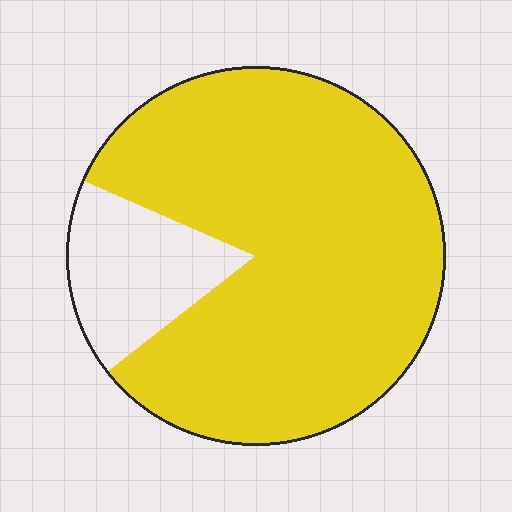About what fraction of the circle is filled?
About five sixths (5/6).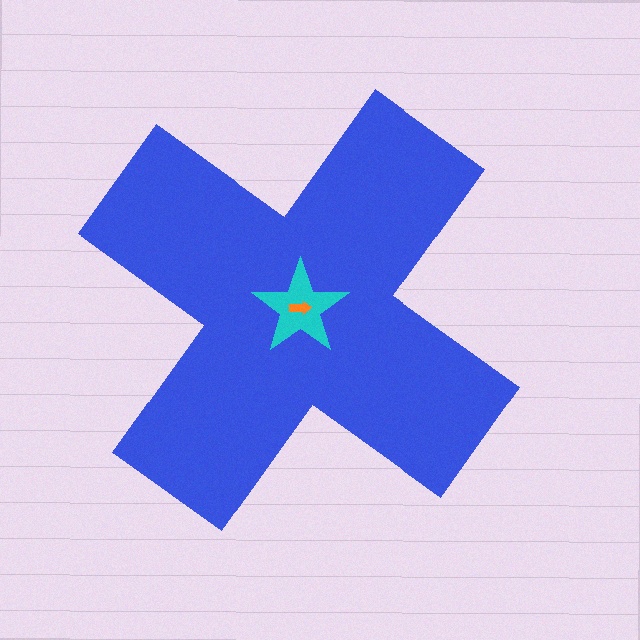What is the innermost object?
The orange arrow.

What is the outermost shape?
The blue cross.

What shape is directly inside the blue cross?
The cyan star.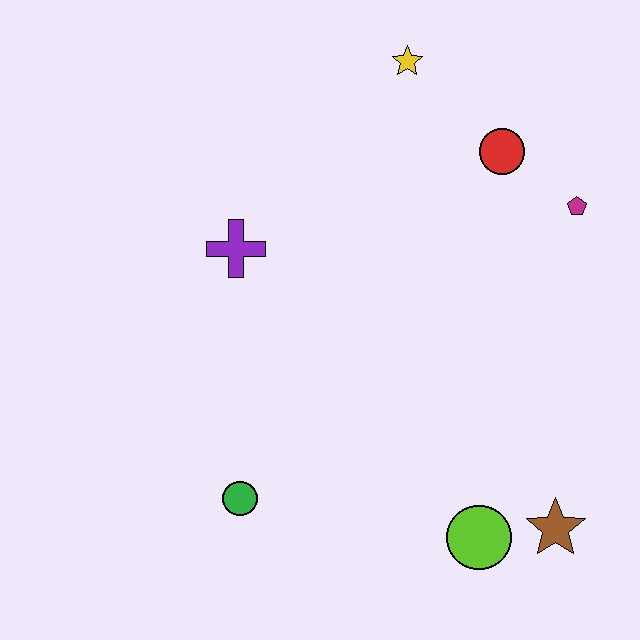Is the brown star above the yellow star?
No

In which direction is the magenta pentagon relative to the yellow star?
The magenta pentagon is to the right of the yellow star.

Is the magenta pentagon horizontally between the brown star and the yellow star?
No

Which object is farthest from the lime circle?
The yellow star is farthest from the lime circle.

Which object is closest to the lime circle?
The brown star is closest to the lime circle.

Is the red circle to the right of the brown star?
No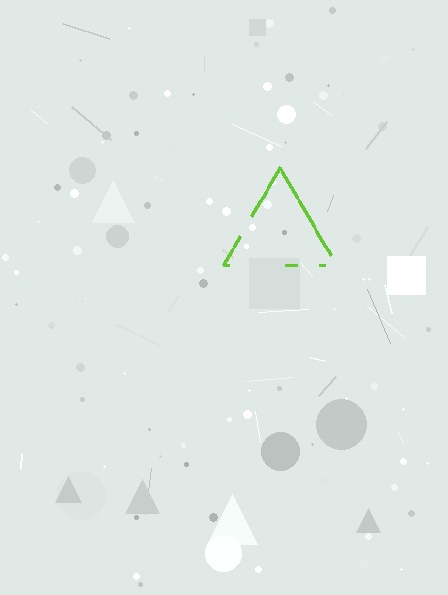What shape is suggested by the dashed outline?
The dashed outline suggests a triangle.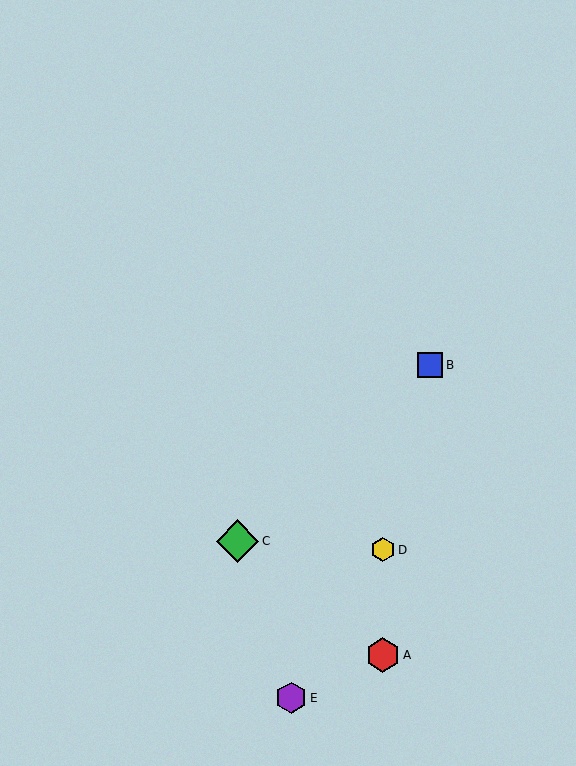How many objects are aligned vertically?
2 objects (A, D) are aligned vertically.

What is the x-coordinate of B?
Object B is at x≈430.